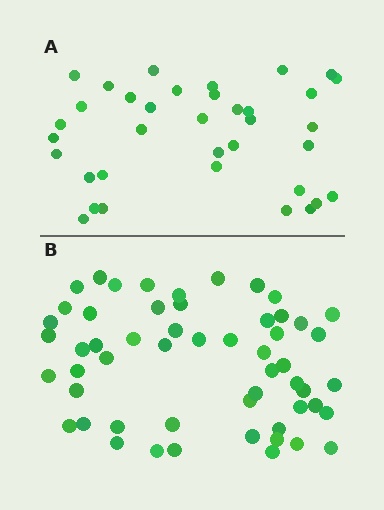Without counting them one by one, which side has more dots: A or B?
Region B (the bottom region) has more dots.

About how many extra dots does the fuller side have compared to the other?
Region B has approximately 20 more dots than region A.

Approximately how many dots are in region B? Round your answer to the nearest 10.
About 60 dots. (The exact count is 55, which rounds to 60.)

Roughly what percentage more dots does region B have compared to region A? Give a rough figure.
About 55% more.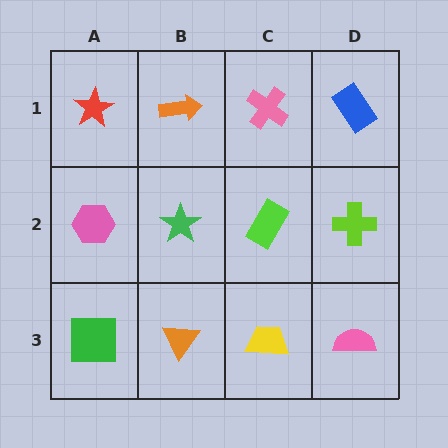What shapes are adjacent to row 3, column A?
A pink hexagon (row 2, column A), an orange triangle (row 3, column B).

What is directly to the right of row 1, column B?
A pink cross.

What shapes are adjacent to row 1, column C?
A lime rectangle (row 2, column C), an orange arrow (row 1, column B), a blue rectangle (row 1, column D).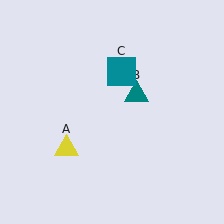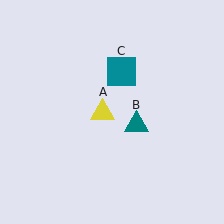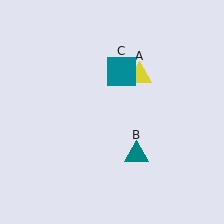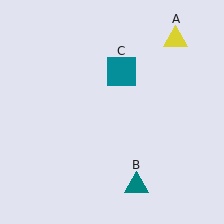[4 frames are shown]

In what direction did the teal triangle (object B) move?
The teal triangle (object B) moved down.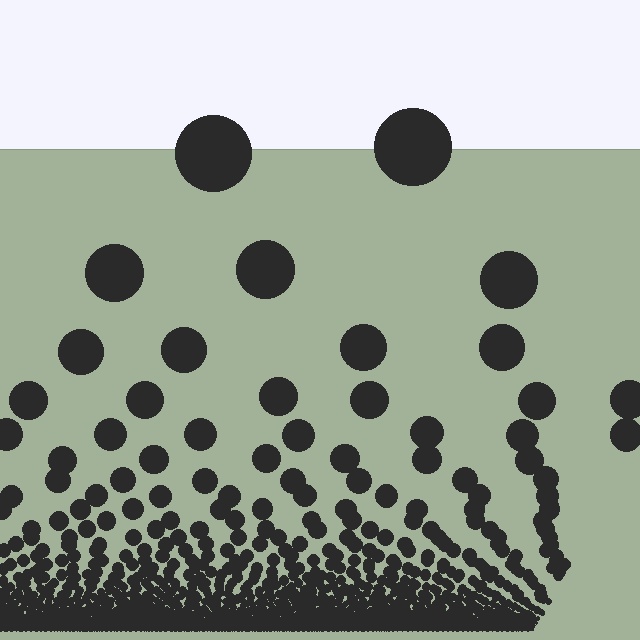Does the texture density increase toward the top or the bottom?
Density increases toward the bottom.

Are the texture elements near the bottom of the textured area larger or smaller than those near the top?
Smaller. The gradient is inverted — elements near the bottom are smaller and denser.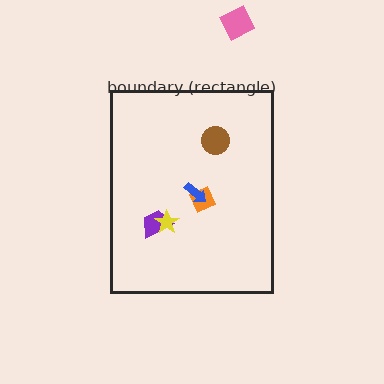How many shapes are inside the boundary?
5 inside, 1 outside.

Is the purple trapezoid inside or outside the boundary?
Inside.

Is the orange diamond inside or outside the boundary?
Inside.